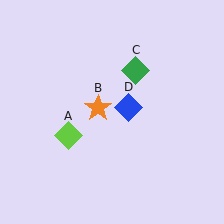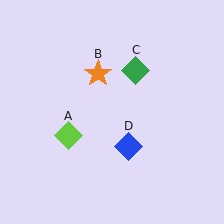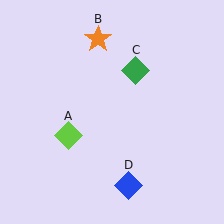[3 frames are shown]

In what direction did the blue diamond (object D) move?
The blue diamond (object D) moved down.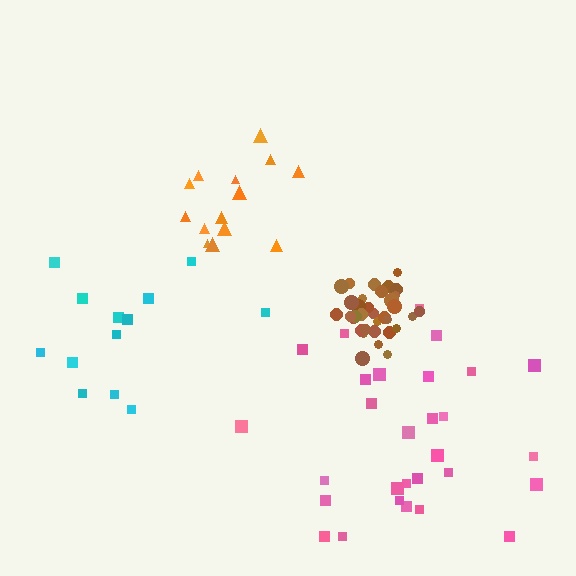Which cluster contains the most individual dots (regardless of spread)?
Brown (34).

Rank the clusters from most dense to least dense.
brown, pink, orange, cyan.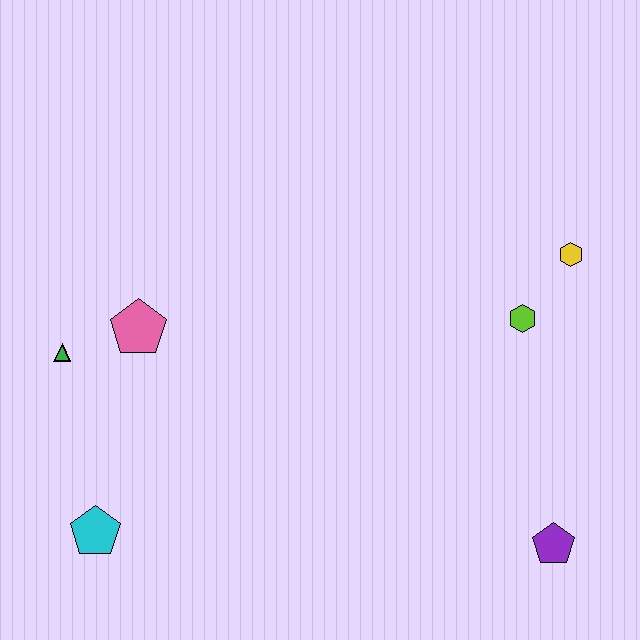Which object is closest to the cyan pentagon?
The green triangle is closest to the cyan pentagon.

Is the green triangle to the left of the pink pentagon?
Yes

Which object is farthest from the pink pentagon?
The purple pentagon is farthest from the pink pentagon.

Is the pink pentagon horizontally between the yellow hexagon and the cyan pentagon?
Yes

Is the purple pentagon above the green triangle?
No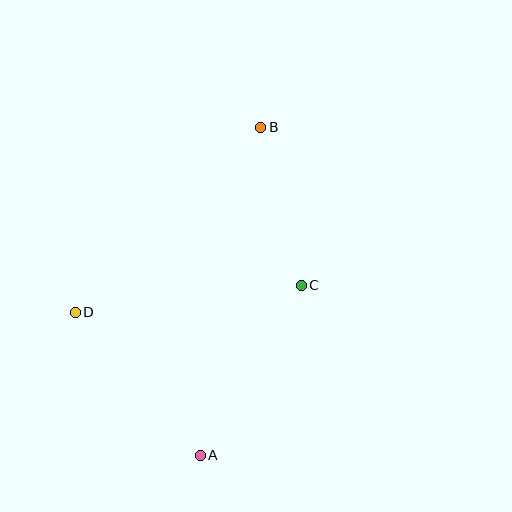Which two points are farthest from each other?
Points A and B are farthest from each other.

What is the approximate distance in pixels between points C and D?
The distance between C and D is approximately 228 pixels.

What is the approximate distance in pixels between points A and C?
The distance between A and C is approximately 198 pixels.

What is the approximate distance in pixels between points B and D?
The distance between B and D is approximately 262 pixels.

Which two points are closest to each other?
Points B and C are closest to each other.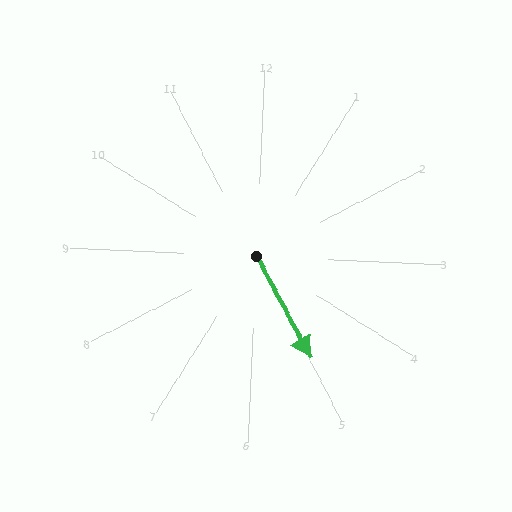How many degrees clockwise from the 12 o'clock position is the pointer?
Approximately 149 degrees.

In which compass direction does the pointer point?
Southeast.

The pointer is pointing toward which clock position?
Roughly 5 o'clock.